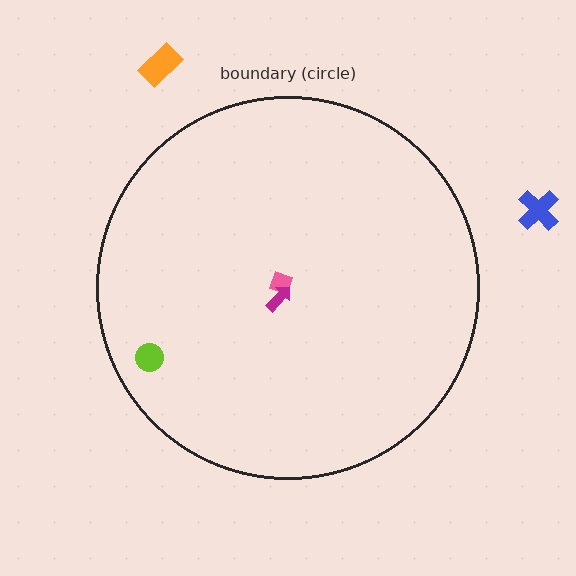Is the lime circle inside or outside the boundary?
Inside.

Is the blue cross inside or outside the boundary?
Outside.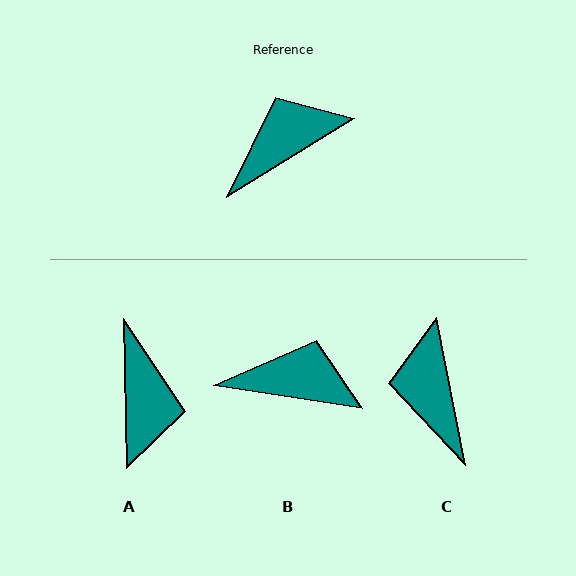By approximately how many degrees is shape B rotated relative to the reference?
Approximately 41 degrees clockwise.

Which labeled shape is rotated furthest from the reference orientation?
A, about 121 degrees away.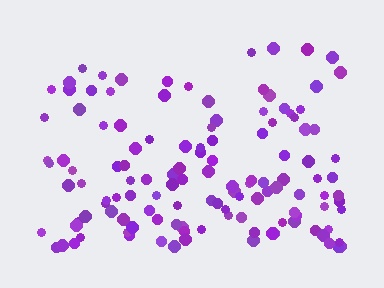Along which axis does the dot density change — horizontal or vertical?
Vertical.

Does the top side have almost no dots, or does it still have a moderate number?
Still a moderate number, just noticeably fewer than the bottom.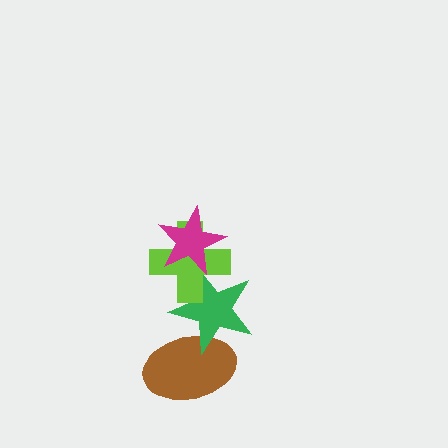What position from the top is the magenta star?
The magenta star is 1st from the top.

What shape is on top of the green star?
The lime cross is on top of the green star.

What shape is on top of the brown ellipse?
The green star is on top of the brown ellipse.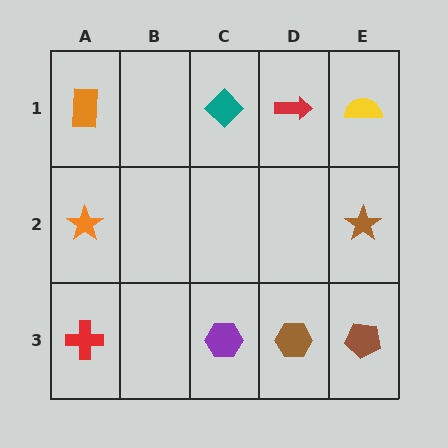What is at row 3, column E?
A brown pentagon.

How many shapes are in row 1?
4 shapes.